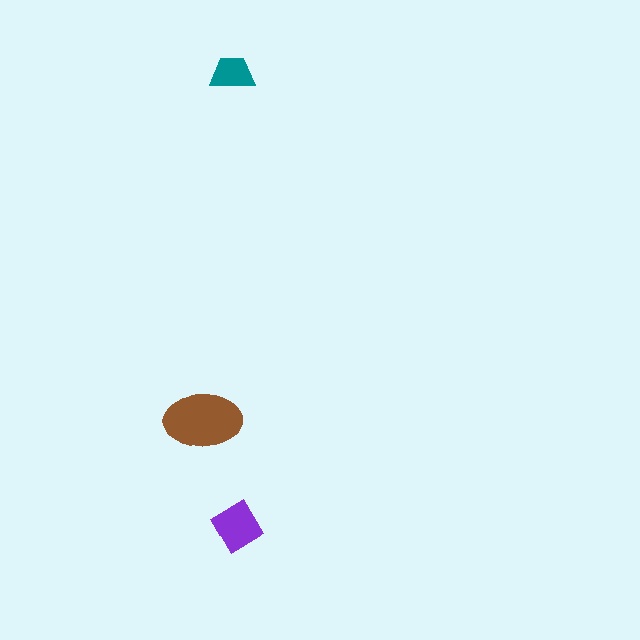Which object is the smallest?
The teal trapezoid.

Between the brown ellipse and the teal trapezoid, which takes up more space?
The brown ellipse.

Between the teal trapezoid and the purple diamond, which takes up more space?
The purple diamond.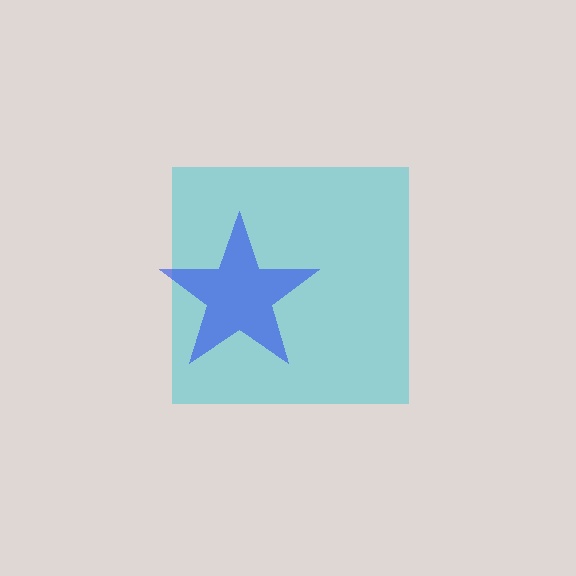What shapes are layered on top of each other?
The layered shapes are: a cyan square, a blue star.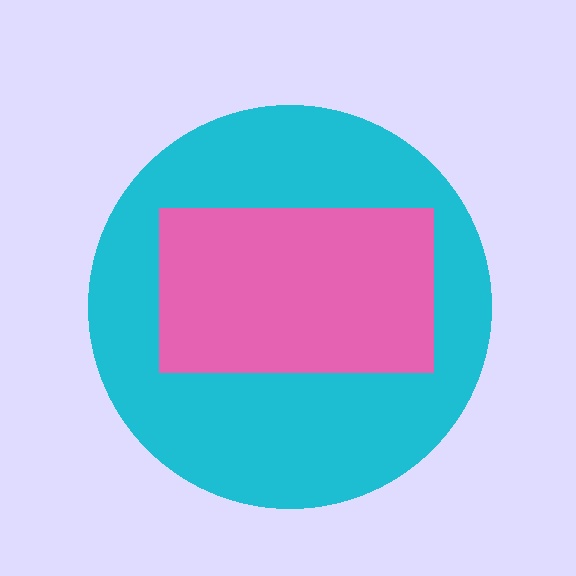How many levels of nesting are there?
2.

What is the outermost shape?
The cyan circle.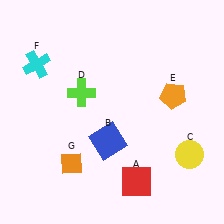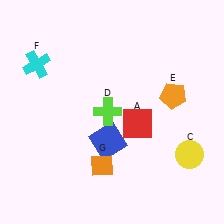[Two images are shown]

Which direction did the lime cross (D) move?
The lime cross (D) moved right.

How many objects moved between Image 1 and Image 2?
3 objects moved between the two images.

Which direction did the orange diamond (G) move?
The orange diamond (G) moved right.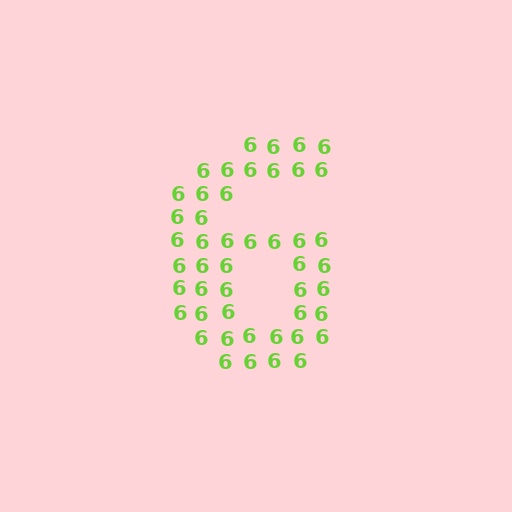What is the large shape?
The large shape is the digit 6.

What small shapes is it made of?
It is made of small digit 6's.